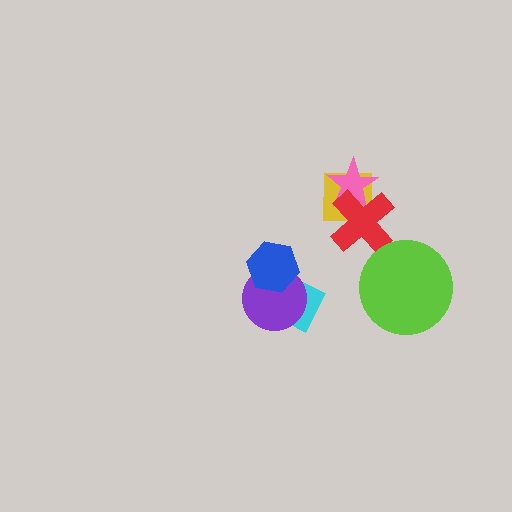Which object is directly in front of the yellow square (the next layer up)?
The pink star is directly in front of the yellow square.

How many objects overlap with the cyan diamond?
2 objects overlap with the cyan diamond.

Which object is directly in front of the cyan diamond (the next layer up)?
The purple circle is directly in front of the cyan diamond.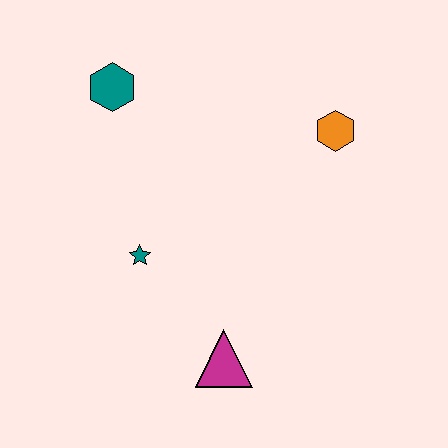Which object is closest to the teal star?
The magenta triangle is closest to the teal star.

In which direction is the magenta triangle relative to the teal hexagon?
The magenta triangle is below the teal hexagon.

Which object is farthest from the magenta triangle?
The teal hexagon is farthest from the magenta triangle.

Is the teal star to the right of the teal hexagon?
Yes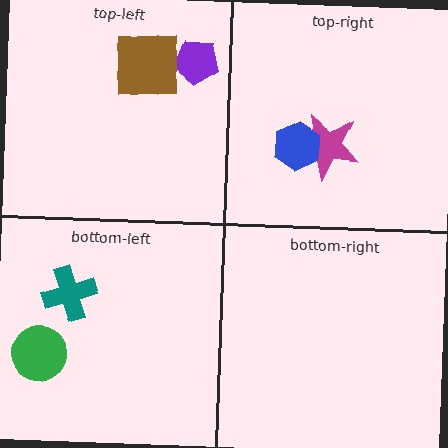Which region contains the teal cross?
The bottom-left region.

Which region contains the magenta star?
The top-right region.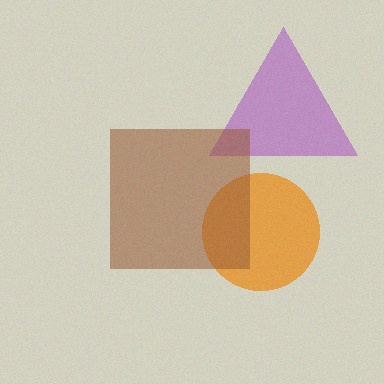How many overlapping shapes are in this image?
There are 3 overlapping shapes in the image.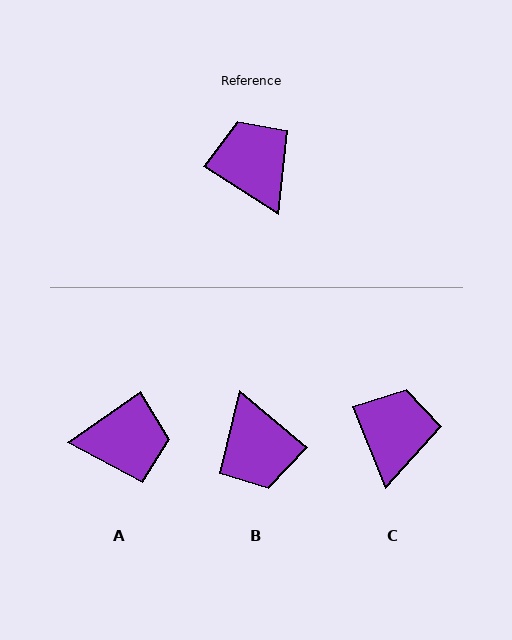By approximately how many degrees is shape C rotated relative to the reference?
Approximately 36 degrees clockwise.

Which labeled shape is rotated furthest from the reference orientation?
B, about 173 degrees away.